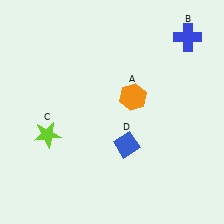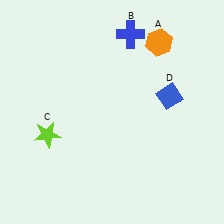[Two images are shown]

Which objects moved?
The objects that moved are: the orange hexagon (A), the blue cross (B), the blue diamond (D).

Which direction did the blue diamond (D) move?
The blue diamond (D) moved up.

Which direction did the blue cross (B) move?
The blue cross (B) moved left.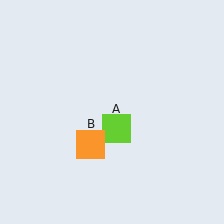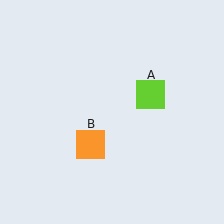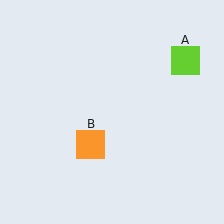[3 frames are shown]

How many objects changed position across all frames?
1 object changed position: lime square (object A).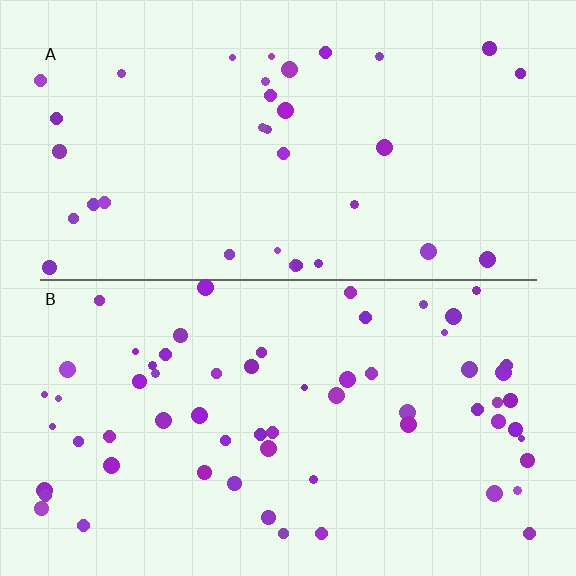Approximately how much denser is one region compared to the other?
Approximately 1.9× — region B over region A.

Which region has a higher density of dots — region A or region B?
B (the bottom).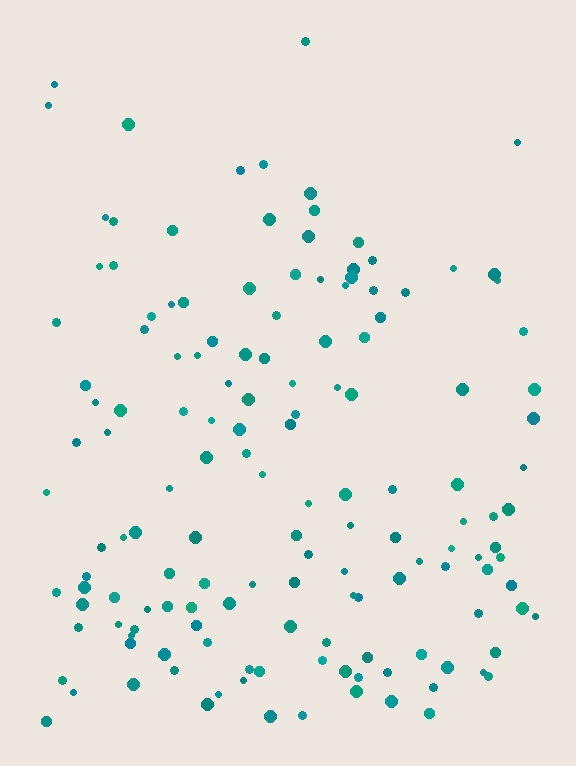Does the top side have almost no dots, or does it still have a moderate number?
Still a moderate number, just noticeably fewer than the bottom.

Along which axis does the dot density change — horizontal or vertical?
Vertical.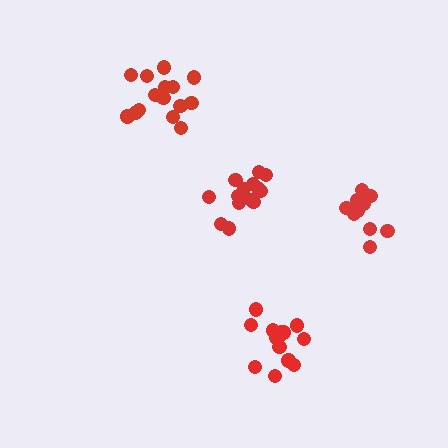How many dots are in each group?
Group 1: 15 dots, Group 2: 14 dots, Group 3: 14 dots, Group 4: 12 dots (55 total).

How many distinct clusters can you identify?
There are 4 distinct clusters.